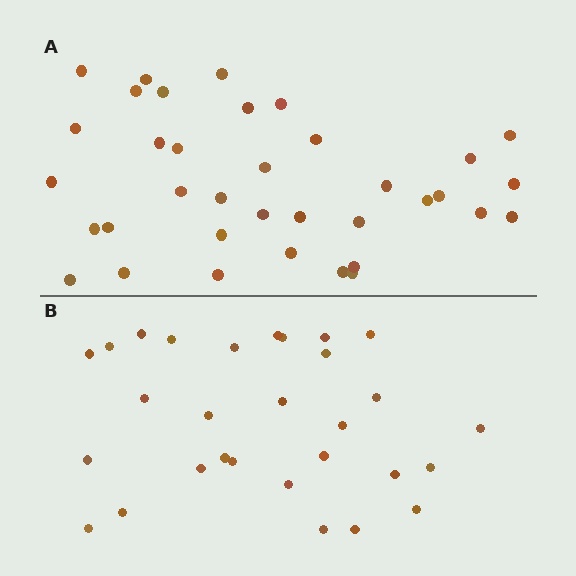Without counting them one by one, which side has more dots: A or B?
Region A (the top region) has more dots.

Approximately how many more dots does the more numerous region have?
Region A has roughly 8 or so more dots than region B.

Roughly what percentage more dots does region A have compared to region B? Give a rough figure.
About 25% more.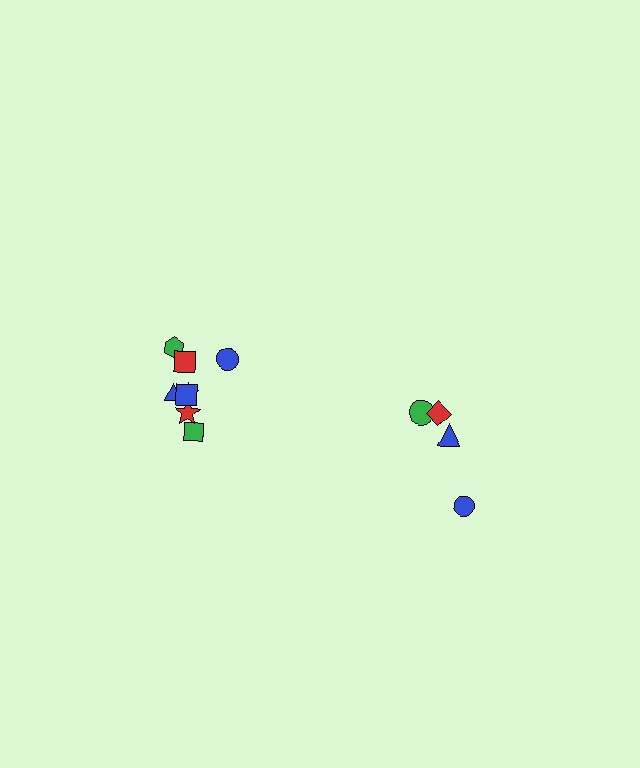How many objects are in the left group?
There are 8 objects.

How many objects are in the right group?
There are 4 objects.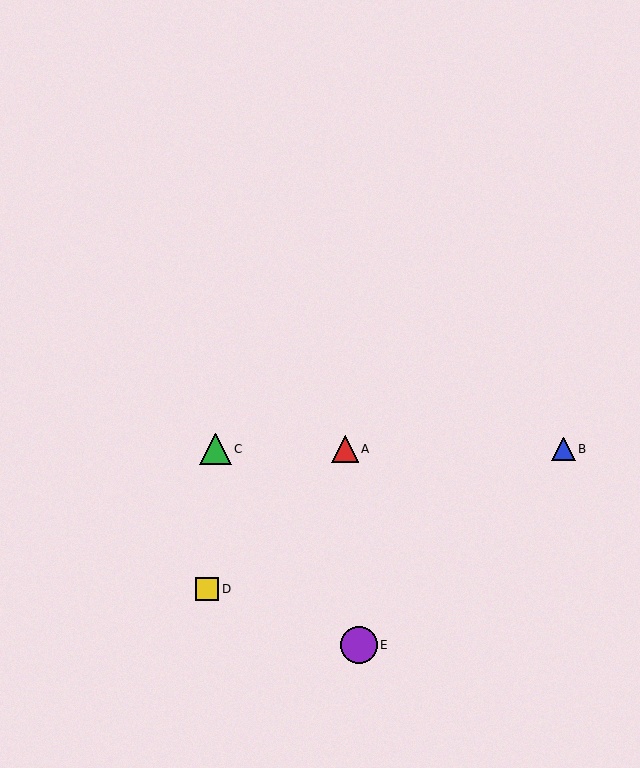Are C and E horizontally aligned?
No, C is at y≈449 and E is at y≈645.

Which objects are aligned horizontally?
Objects A, B, C are aligned horizontally.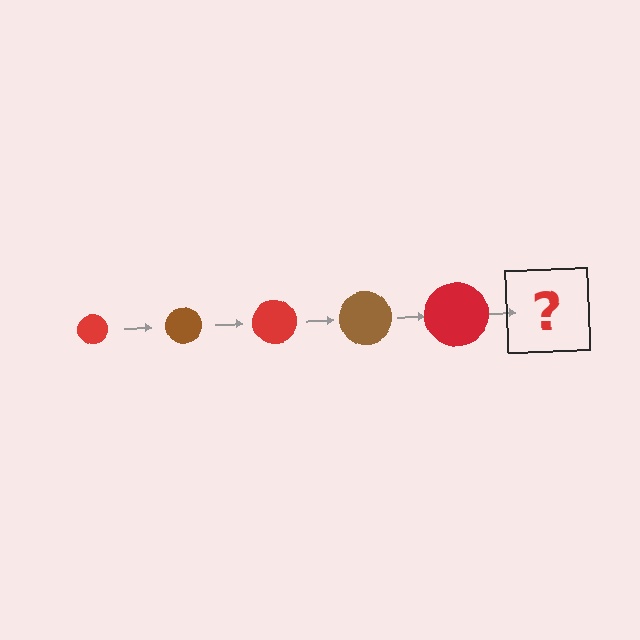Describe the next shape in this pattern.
It should be a brown circle, larger than the previous one.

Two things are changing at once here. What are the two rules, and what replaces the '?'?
The two rules are that the circle grows larger each step and the color cycles through red and brown. The '?' should be a brown circle, larger than the previous one.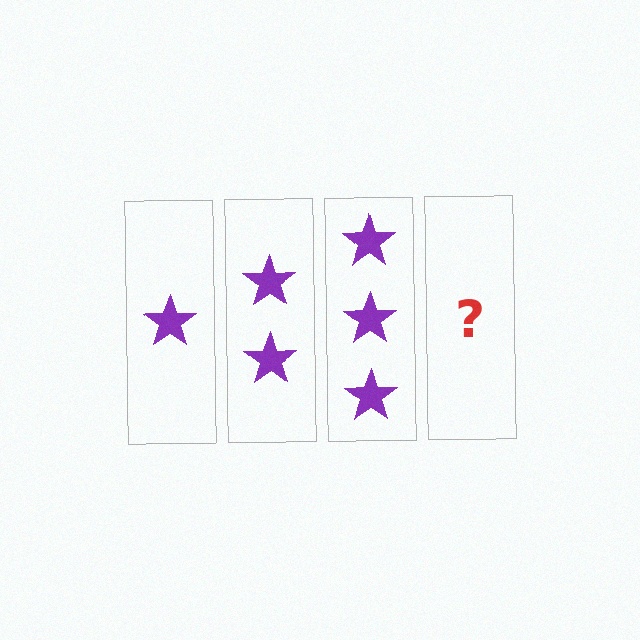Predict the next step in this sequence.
The next step is 4 stars.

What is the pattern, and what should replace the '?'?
The pattern is that each step adds one more star. The '?' should be 4 stars.